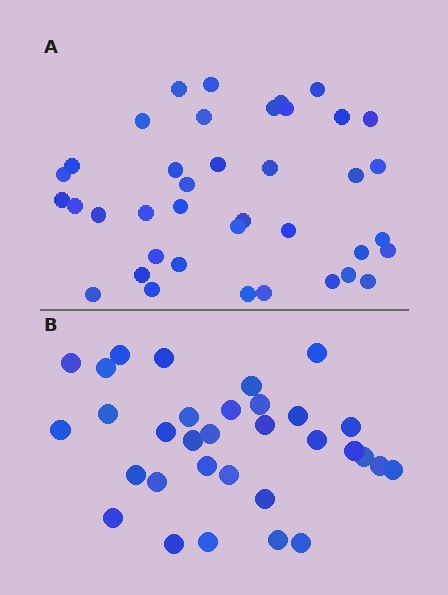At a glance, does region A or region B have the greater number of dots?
Region A (the top region) has more dots.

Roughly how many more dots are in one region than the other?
Region A has roughly 8 or so more dots than region B.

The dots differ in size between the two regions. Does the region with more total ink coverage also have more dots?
No. Region B has more total ink coverage because its dots are larger, but region A actually contains more individual dots. Total area can be misleading — the number of items is what matters here.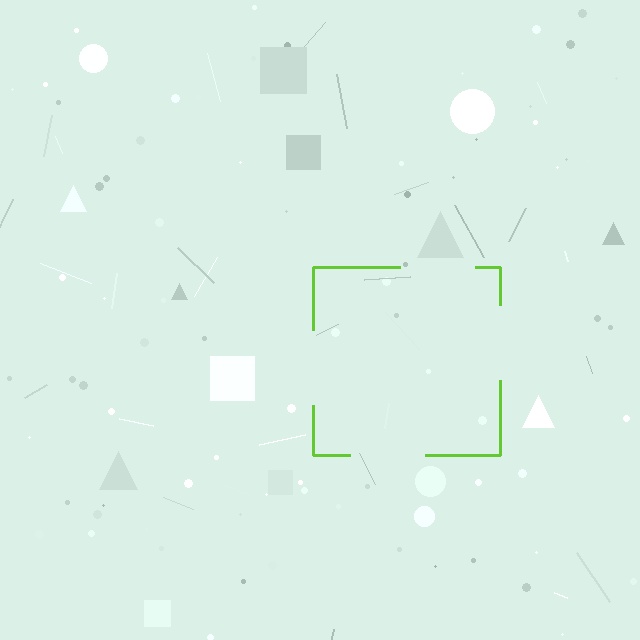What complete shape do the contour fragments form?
The contour fragments form a square.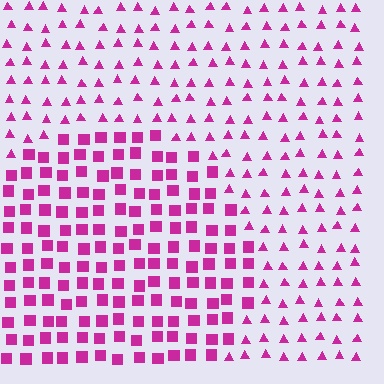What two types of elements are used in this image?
The image uses squares inside the circle region and triangles outside it.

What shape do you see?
I see a circle.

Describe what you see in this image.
The image is filled with small magenta elements arranged in a uniform grid. A circle-shaped region contains squares, while the surrounding area contains triangles. The boundary is defined purely by the change in element shape.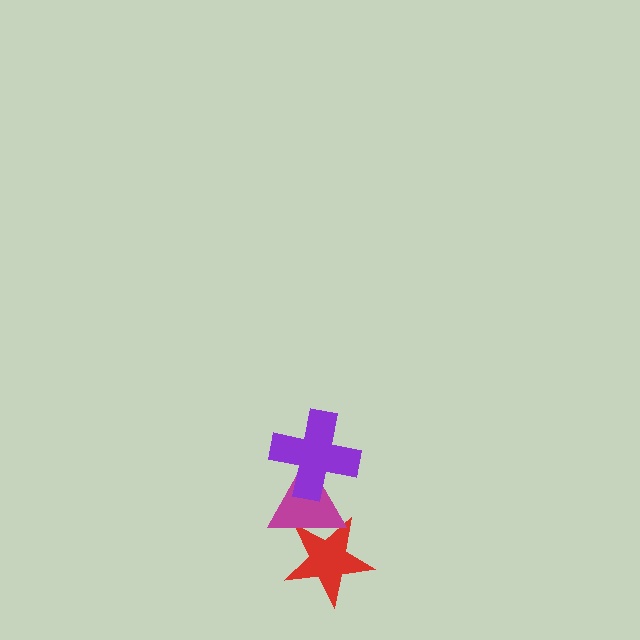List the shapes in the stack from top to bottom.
From top to bottom: the purple cross, the magenta triangle, the red star.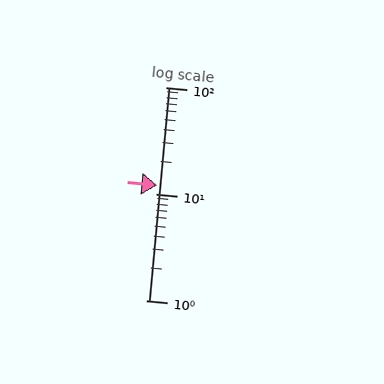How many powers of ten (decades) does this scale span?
The scale spans 2 decades, from 1 to 100.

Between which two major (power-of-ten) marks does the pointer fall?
The pointer is between 10 and 100.